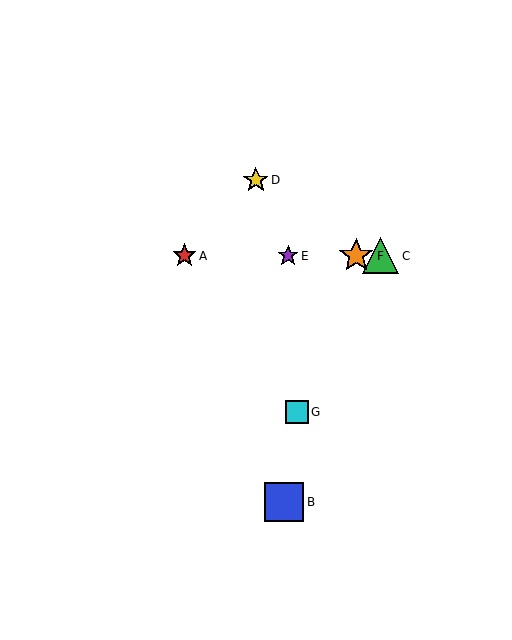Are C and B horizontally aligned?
No, C is at y≈256 and B is at y≈502.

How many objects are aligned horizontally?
4 objects (A, C, E, F) are aligned horizontally.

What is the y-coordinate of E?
Object E is at y≈256.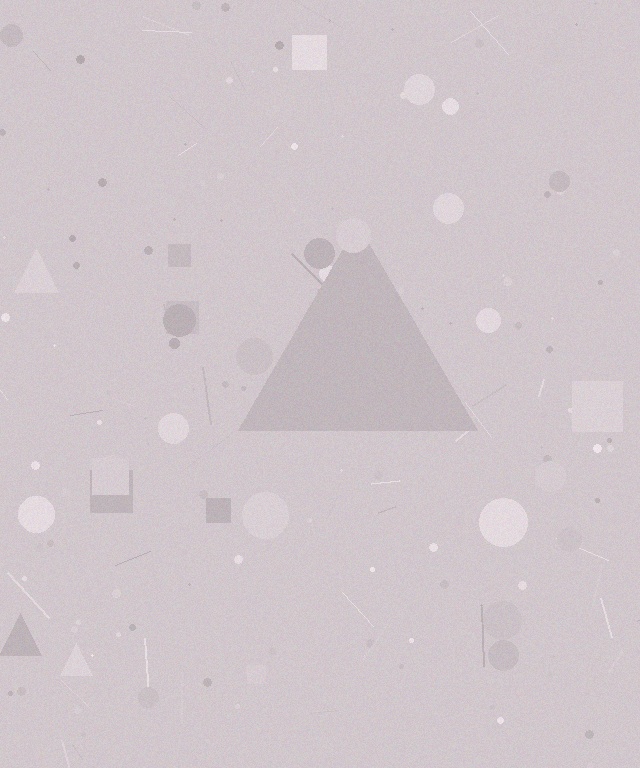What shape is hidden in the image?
A triangle is hidden in the image.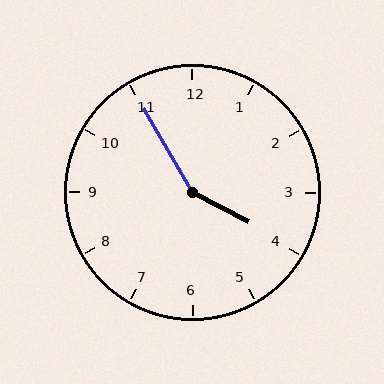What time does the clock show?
3:55.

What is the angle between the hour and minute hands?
Approximately 148 degrees.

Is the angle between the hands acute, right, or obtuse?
It is obtuse.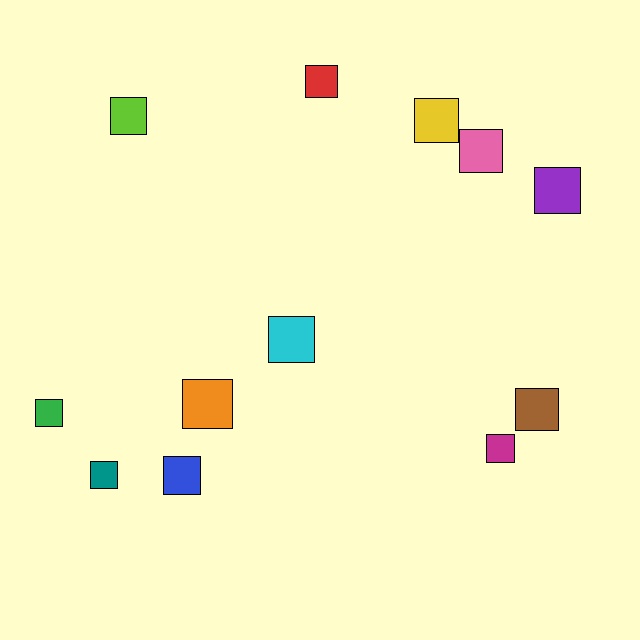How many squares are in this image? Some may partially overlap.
There are 12 squares.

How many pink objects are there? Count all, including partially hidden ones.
There is 1 pink object.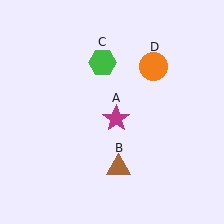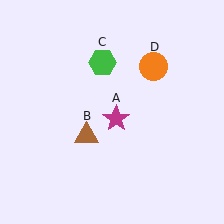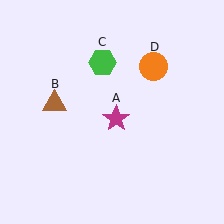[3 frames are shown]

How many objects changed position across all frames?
1 object changed position: brown triangle (object B).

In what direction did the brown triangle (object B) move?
The brown triangle (object B) moved up and to the left.